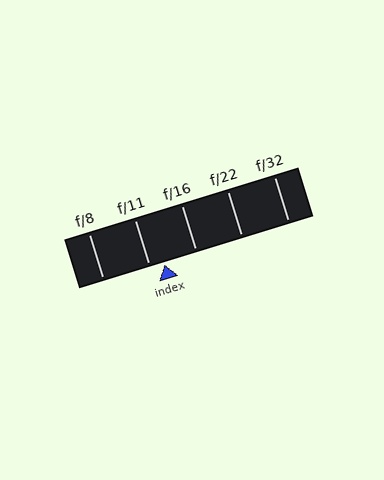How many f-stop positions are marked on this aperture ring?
There are 5 f-stop positions marked.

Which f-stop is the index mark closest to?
The index mark is closest to f/11.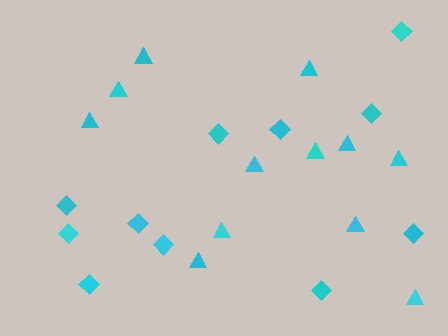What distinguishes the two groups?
There are 2 groups: one group of diamonds (11) and one group of triangles (12).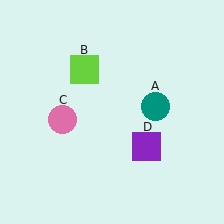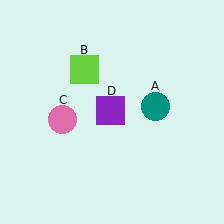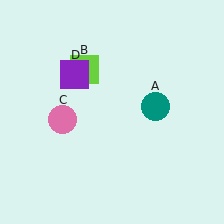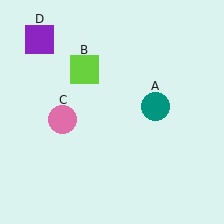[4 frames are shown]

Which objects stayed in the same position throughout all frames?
Teal circle (object A) and lime square (object B) and pink circle (object C) remained stationary.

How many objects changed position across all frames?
1 object changed position: purple square (object D).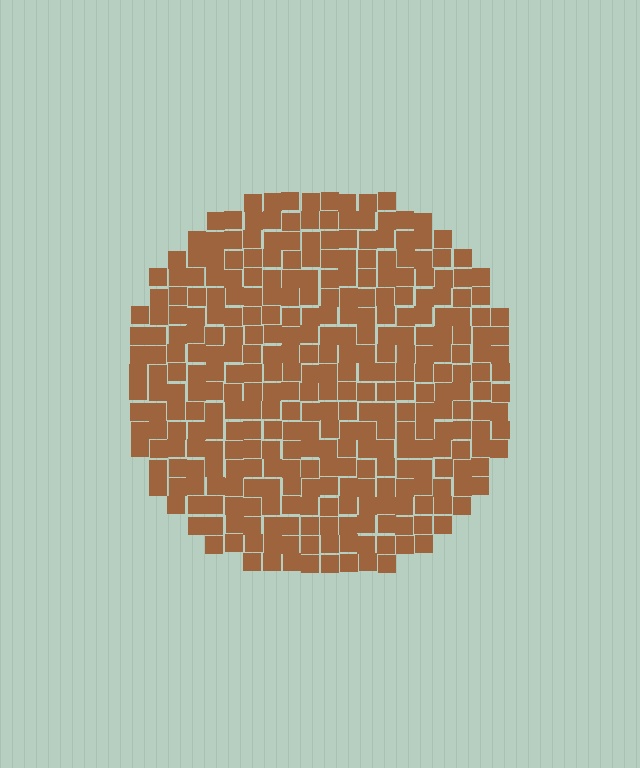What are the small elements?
The small elements are squares.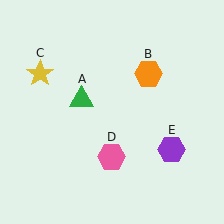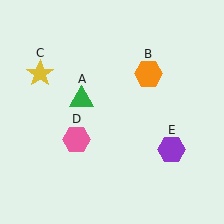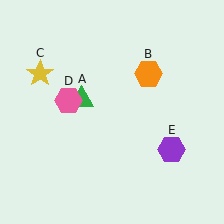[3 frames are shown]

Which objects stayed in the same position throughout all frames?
Green triangle (object A) and orange hexagon (object B) and yellow star (object C) and purple hexagon (object E) remained stationary.